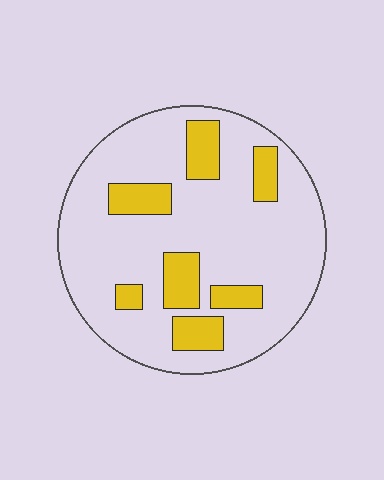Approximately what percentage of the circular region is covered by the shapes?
Approximately 20%.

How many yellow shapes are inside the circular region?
7.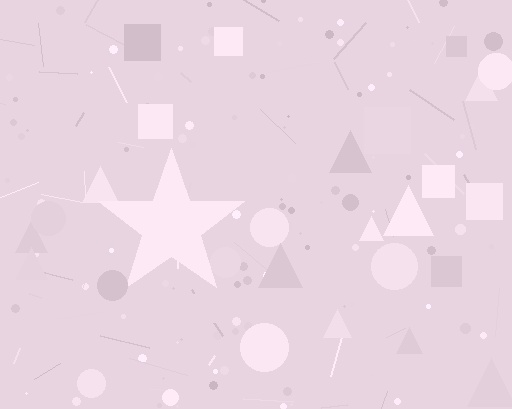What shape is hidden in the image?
A star is hidden in the image.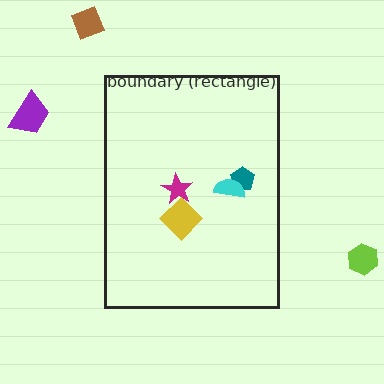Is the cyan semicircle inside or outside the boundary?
Inside.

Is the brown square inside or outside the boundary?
Outside.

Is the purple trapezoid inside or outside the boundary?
Outside.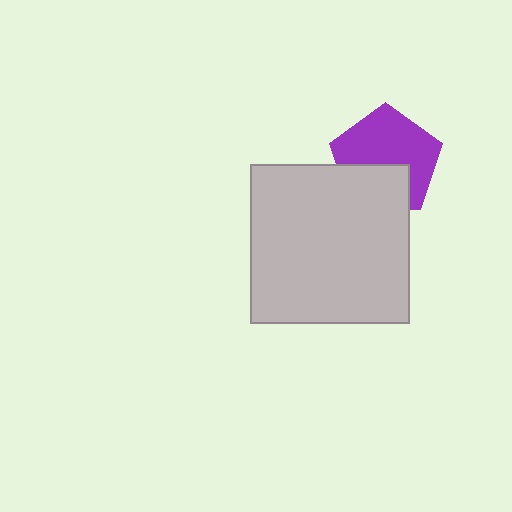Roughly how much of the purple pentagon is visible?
About half of it is visible (roughly 64%).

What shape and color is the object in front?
The object in front is a light gray square.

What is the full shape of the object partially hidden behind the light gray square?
The partially hidden object is a purple pentagon.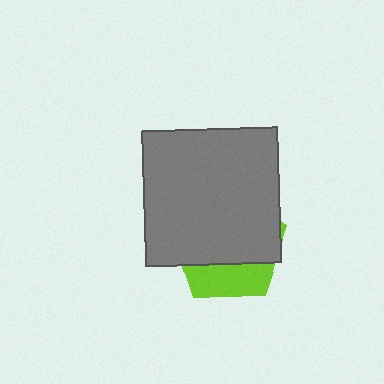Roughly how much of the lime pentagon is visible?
A small part of it is visible (roughly 30%).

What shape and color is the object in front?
The object in front is a gray square.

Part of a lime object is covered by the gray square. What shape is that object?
It is a pentagon.